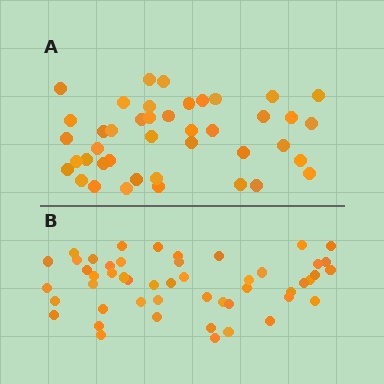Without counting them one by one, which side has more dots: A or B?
Region B (the bottom region) has more dots.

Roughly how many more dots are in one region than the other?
Region B has roughly 8 or so more dots than region A.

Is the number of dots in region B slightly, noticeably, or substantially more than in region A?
Region B has only slightly more — the two regions are fairly close. The ratio is roughly 1.2 to 1.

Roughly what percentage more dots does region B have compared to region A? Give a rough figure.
About 20% more.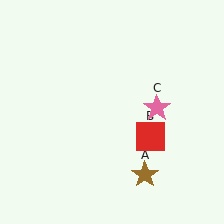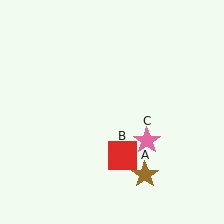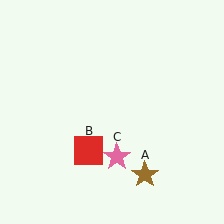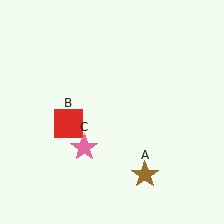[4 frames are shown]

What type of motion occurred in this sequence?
The red square (object B), pink star (object C) rotated clockwise around the center of the scene.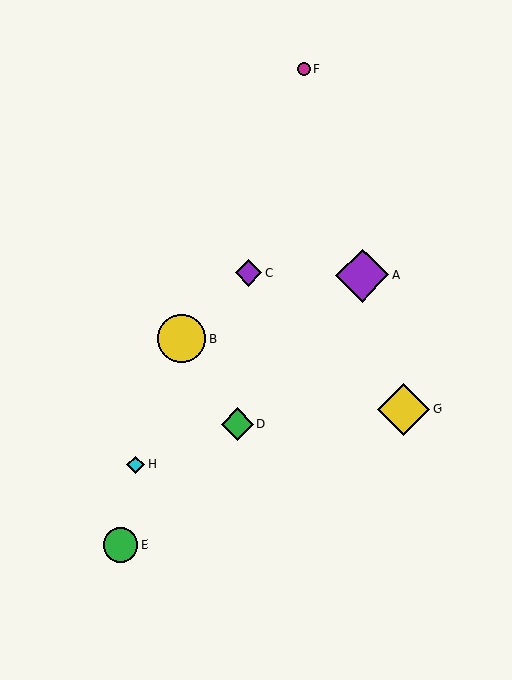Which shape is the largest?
The purple diamond (labeled A) is the largest.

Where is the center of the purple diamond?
The center of the purple diamond is at (249, 273).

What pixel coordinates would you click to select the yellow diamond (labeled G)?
Click at (404, 409) to select the yellow diamond G.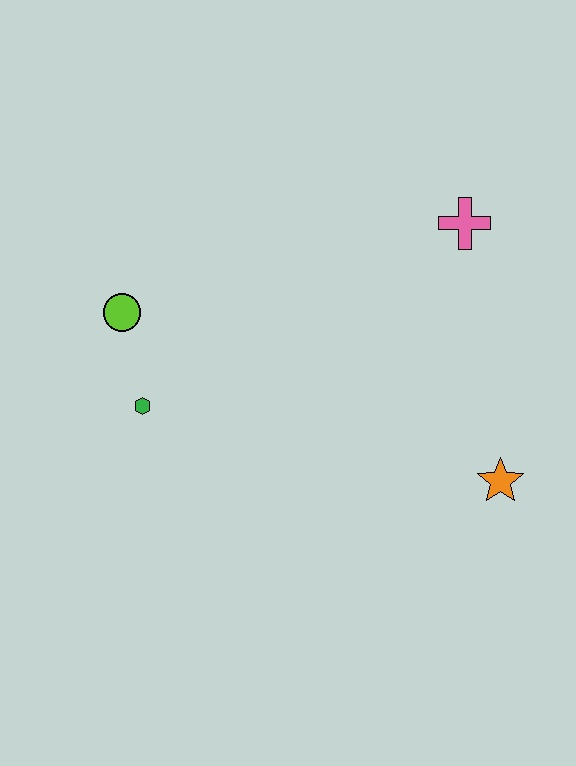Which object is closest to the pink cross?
The orange star is closest to the pink cross.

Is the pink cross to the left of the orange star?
Yes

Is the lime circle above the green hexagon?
Yes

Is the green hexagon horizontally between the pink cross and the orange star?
No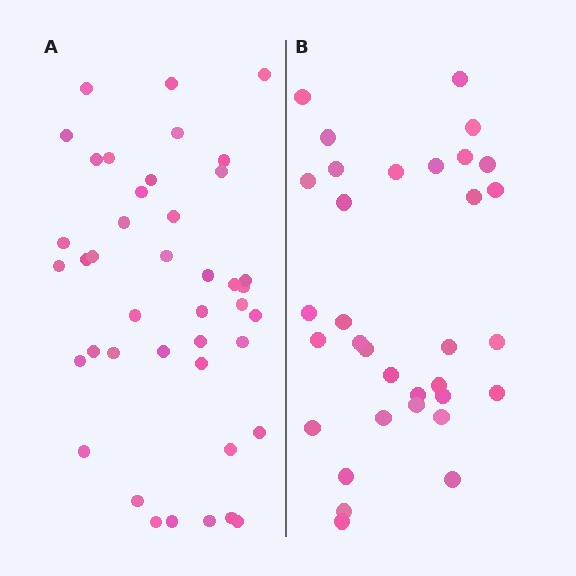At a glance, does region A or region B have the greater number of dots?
Region A (the left region) has more dots.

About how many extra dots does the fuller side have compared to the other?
Region A has roughly 8 or so more dots than region B.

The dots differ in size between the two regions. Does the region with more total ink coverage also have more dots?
No. Region B has more total ink coverage because its dots are larger, but region A actually contains more individual dots. Total area can be misleading — the number of items is what matters here.